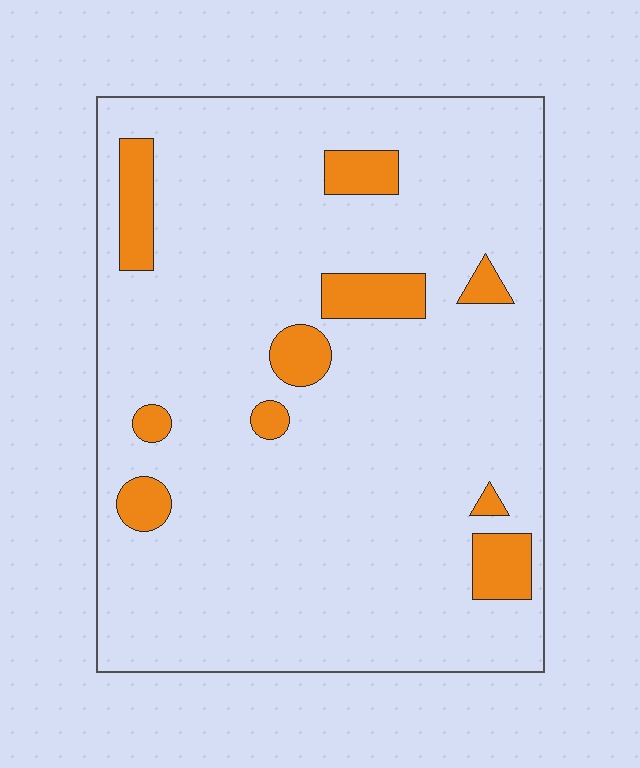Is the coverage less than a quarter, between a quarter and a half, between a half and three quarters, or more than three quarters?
Less than a quarter.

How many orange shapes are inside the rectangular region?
10.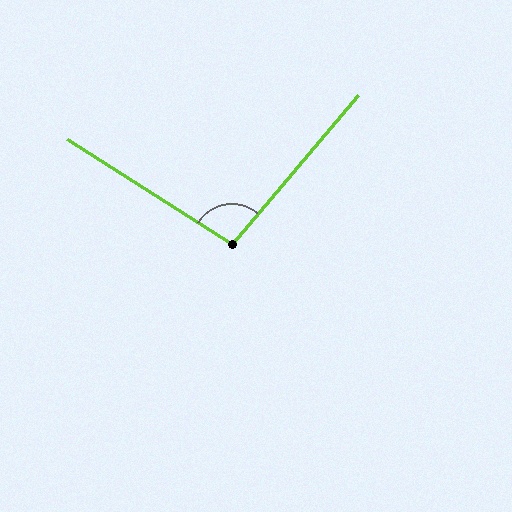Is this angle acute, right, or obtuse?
It is obtuse.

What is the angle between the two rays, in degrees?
Approximately 98 degrees.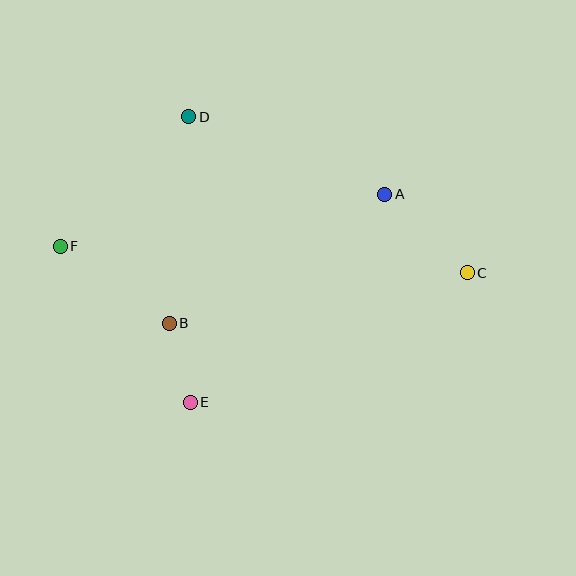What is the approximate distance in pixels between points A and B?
The distance between A and B is approximately 251 pixels.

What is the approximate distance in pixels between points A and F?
The distance between A and F is approximately 328 pixels.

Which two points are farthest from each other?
Points C and F are farthest from each other.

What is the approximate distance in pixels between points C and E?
The distance between C and E is approximately 306 pixels.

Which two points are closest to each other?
Points B and E are closest to each other.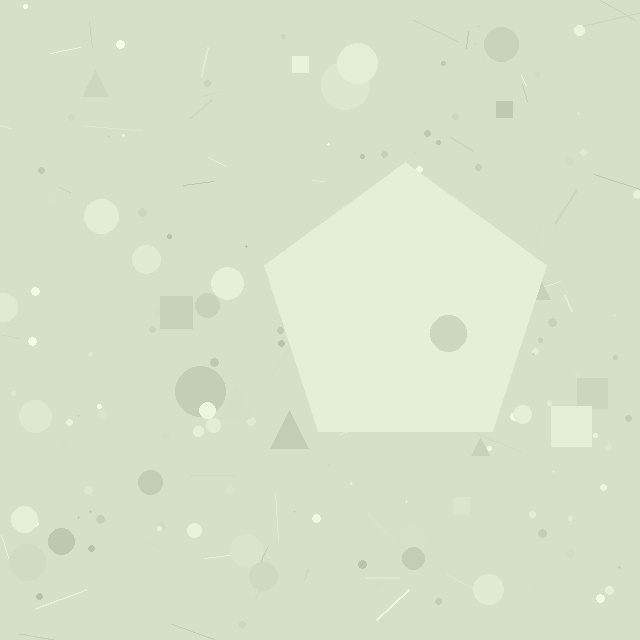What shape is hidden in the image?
A pentagon is hidden in the image.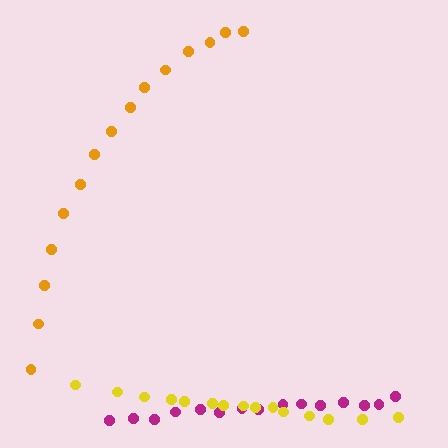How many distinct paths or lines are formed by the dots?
There are 3 distinct paths.